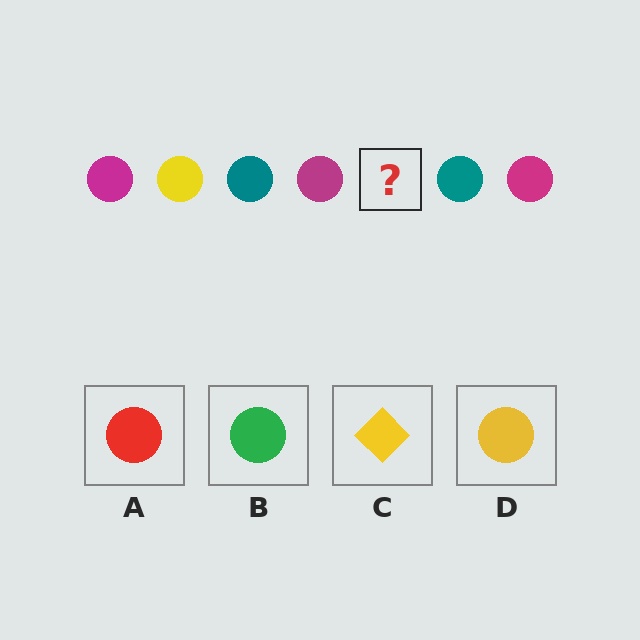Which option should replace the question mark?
Option D.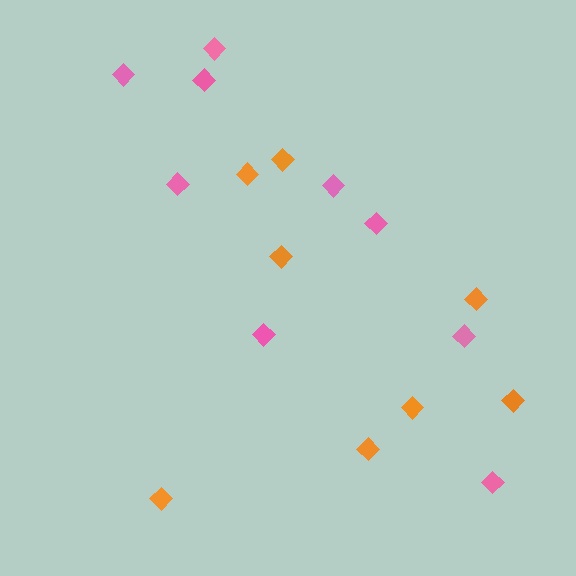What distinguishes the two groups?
There are 2 groups: one group of pink diamonds (9) and one group of orange diamonds (8).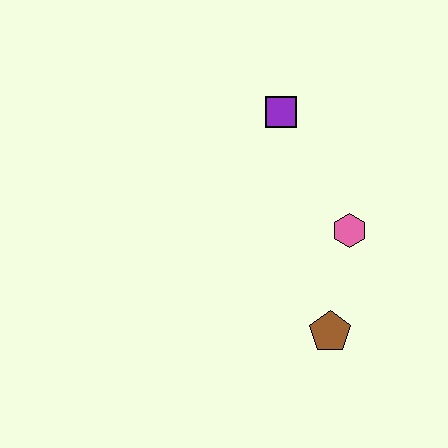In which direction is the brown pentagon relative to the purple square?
The brown pentagon is below the purple square.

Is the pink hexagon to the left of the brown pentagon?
No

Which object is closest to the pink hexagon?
The brown pentagon is closest to the pink hexagon.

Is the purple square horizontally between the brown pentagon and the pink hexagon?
No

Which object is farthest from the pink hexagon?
The purple square is farthest from the pink hexagon.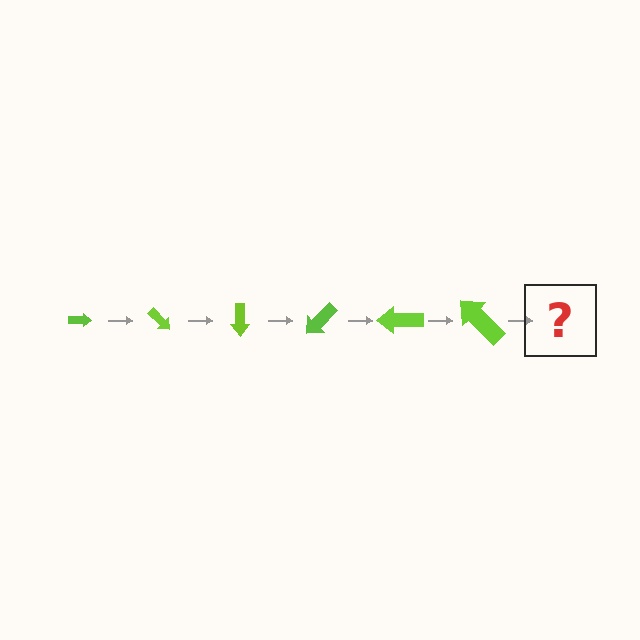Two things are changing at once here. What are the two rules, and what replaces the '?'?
The two rules are that the arrow grows larger each step and it rotates 45 degrees each step. The '?' should be an arrow, larger than the previous one and rotated 270 degrees from the start.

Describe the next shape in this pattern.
It should be an arrow, larger than the previous one and rotated 270 degrees from the start.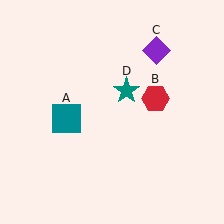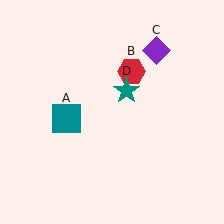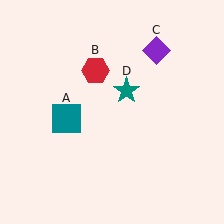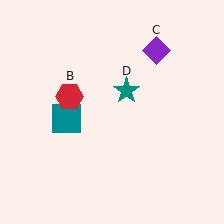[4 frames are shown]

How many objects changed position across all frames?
1 object changed position: red hexagon (object B).